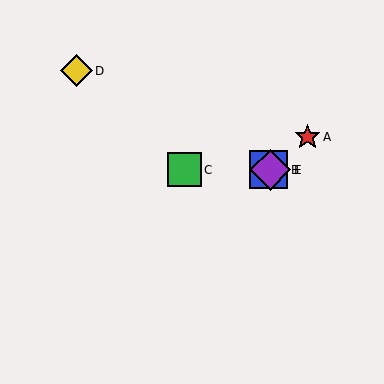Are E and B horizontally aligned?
Yes, both are at y≈170.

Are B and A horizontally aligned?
No, B is at y≈170 and A is at y≈137.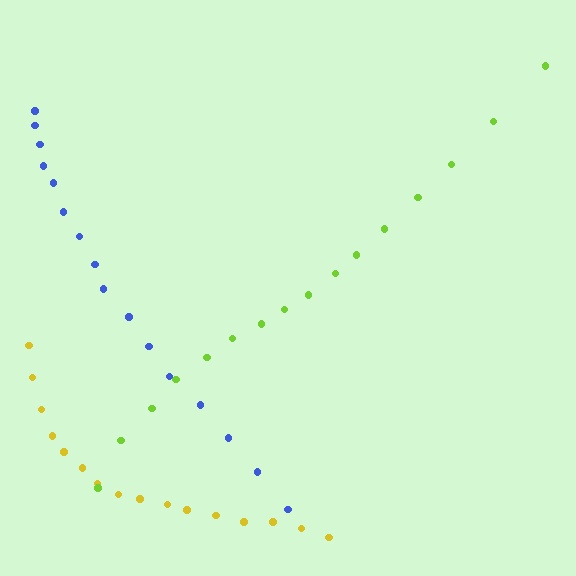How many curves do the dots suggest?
There are 3 distinct paths.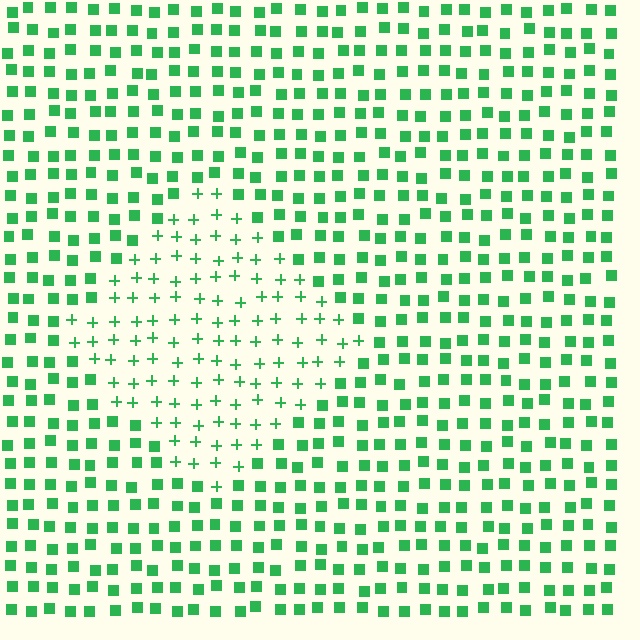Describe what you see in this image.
The image is filled with small green elements arranged in a uniform grid. A diamond-shaped region contains plus signs, while the surrounding area contains squares. The boundary is defined purely by the change in element shape.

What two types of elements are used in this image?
The image uses plus signs inside the diamond region and squares outside it.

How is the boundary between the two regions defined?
The boundary is defined by a change in element shape: plus signs inside vs. squares outside. All elements share the same color and spacing.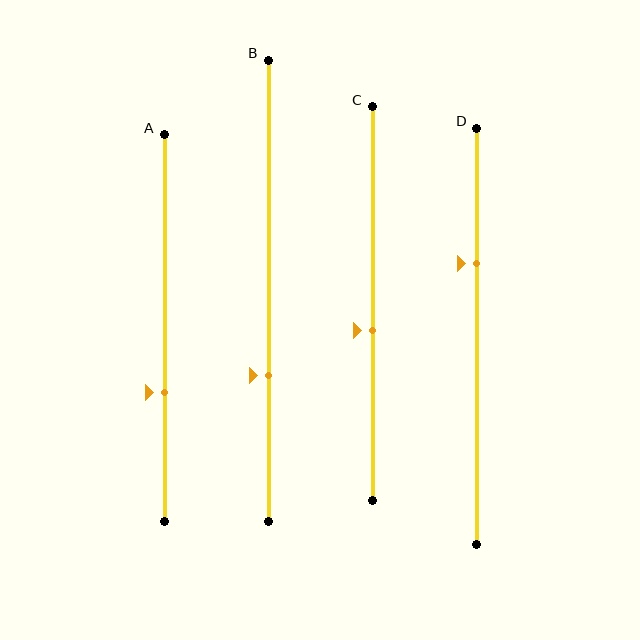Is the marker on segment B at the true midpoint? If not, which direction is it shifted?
No, the marker on segment B is shifted downward by about 18% of the segment length.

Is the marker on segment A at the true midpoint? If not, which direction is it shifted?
No, the marker on segment A is shifted downward by about 17% of the segment length.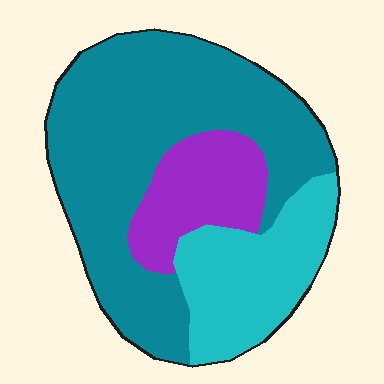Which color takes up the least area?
Purple, at roughly 15%.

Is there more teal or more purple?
Teal.